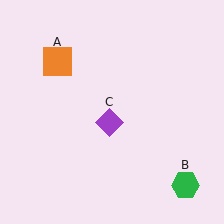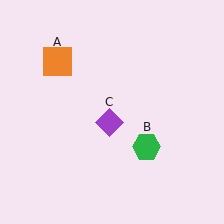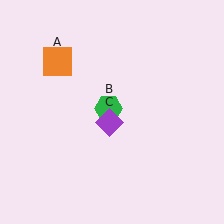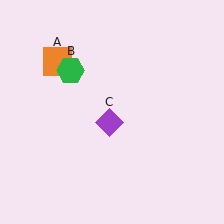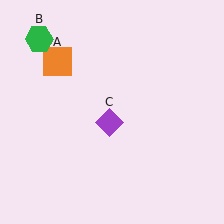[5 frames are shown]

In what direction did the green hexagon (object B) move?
The green hexagon (object B) moved up and to the left.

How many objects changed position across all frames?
1 object changed position: green hexagon (object B).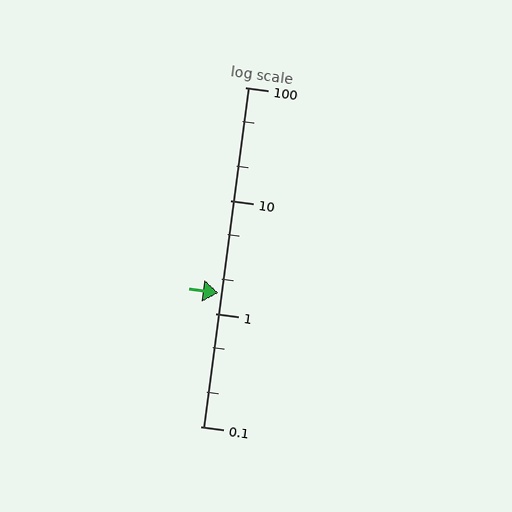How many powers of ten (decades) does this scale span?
The scale spans 3 decades, from 0.1 to 100.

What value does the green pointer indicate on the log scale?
The pointer indicates approximately 1.5.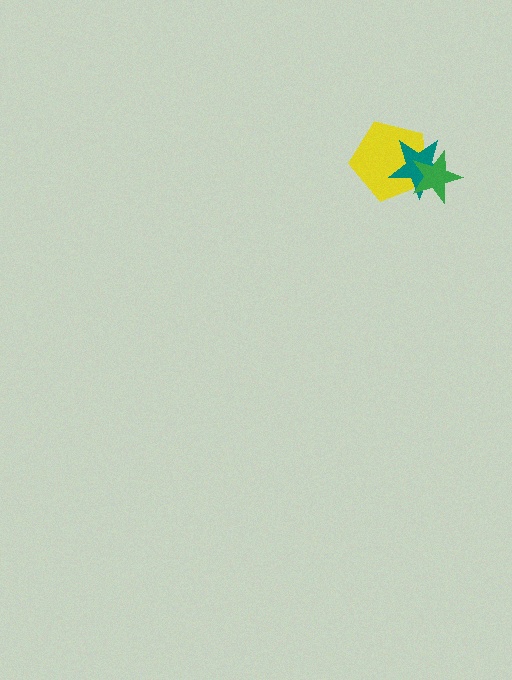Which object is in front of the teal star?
The green star is in front of the teal star.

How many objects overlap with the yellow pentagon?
2 objects overlap with the yellow pentagon.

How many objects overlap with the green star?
2 objects overlap with the green star.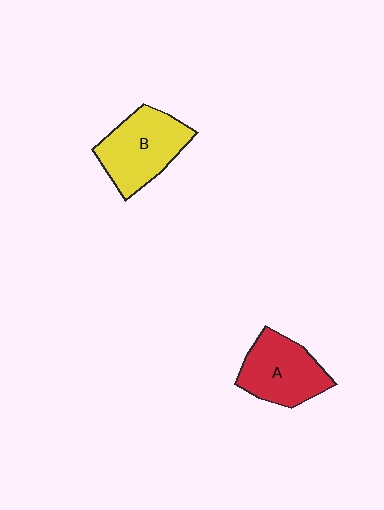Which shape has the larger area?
Shape B (yellow).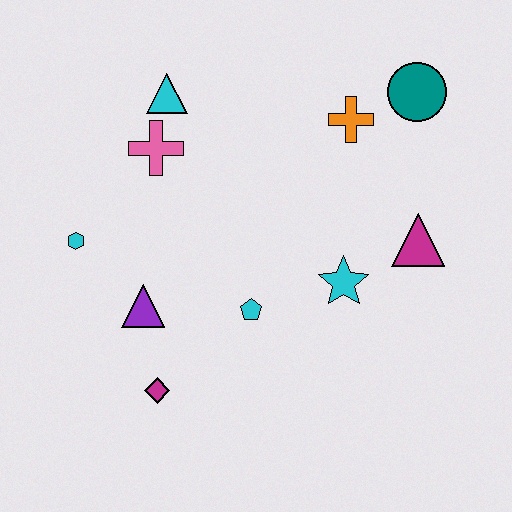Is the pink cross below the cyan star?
No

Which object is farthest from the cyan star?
The cyan hexagon is farthest from the cyan star.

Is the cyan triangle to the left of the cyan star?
Yes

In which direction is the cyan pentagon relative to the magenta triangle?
The cyan pentagon is to the left of the magenta triangle.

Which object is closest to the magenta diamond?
The purple triangle is closest to the magenta diamond.